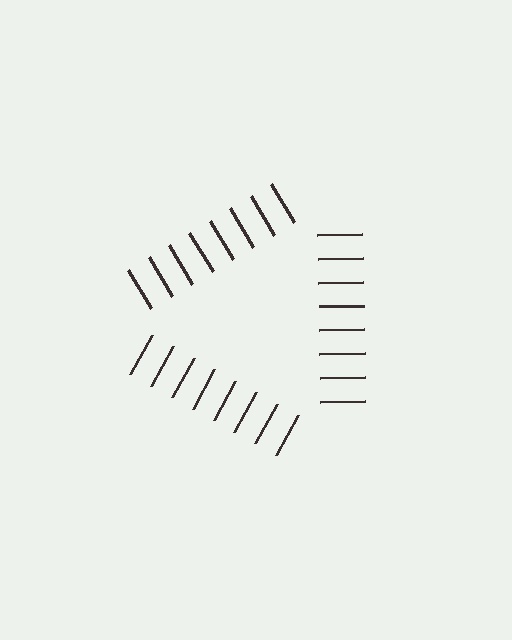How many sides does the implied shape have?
3 sides — the line-ends trace a triangle.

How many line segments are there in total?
24 — 8 along each of the 3 edges.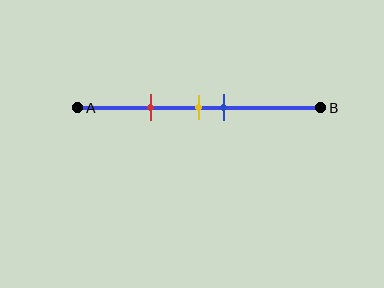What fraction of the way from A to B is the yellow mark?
The yellow mark is approximately 50% (0.5) of the way from A to B.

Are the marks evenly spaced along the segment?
No, the marks are not evenly spaced.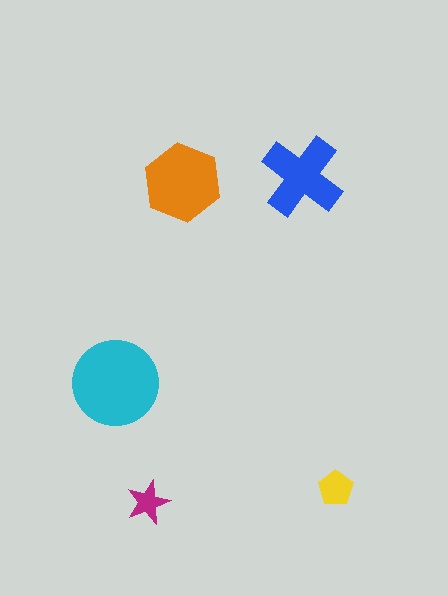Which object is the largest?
The cyan circle.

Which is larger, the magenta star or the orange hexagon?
The orange hexagon.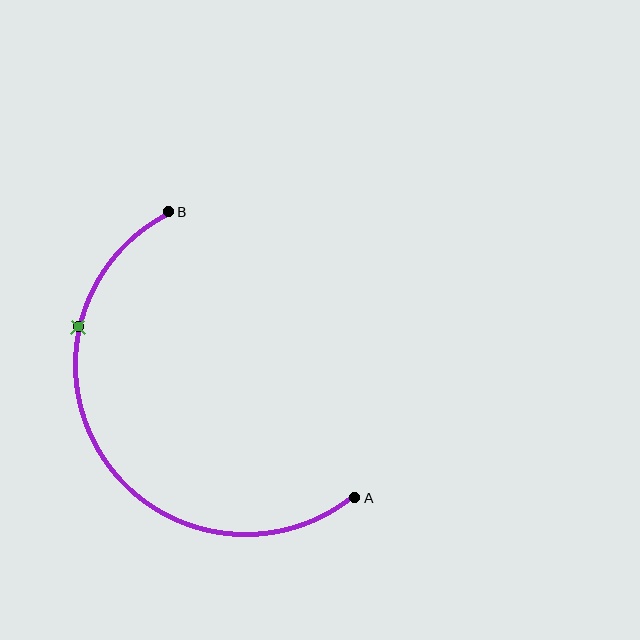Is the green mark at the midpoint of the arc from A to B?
No. The green mark lies on the arc but is closer to endpoint B. The arc midpoint would be at the point on the curve equidistant along the arc from both A and B.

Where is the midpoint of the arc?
The arc midpoint is the point on the curve farthest from the straight line joining A and B. It sits to the left of that line.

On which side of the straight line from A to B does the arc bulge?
The arc bulges to the left of the straight line connecting A and B.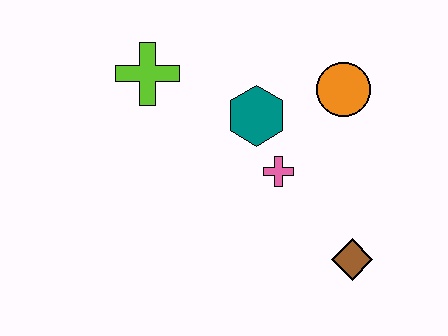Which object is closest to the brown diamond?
The pink cross is closest to the brown diamond.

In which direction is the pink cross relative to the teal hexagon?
The pink cross is below the teal hexagon.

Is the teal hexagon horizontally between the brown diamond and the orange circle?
No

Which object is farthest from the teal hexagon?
The brown diamond is farthest from the teal hexagon.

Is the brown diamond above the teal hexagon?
No